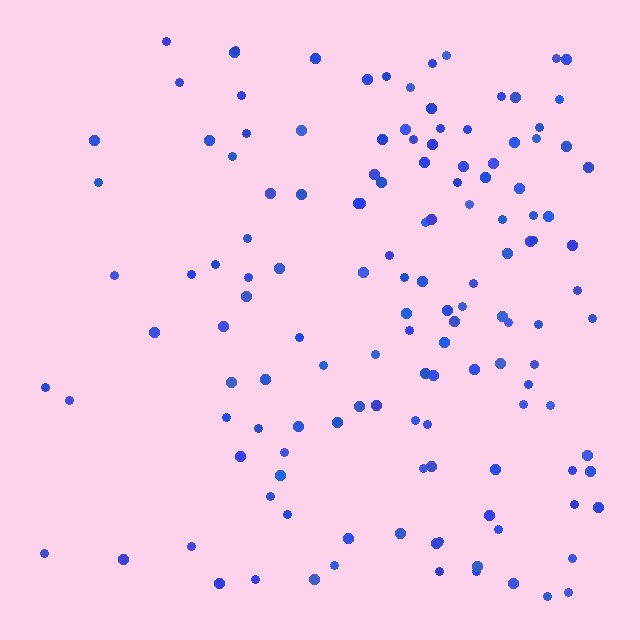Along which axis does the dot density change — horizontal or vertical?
Horizontal.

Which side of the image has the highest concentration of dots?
The right.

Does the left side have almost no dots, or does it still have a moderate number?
Still a moderate number, just noticeably fewer than the right.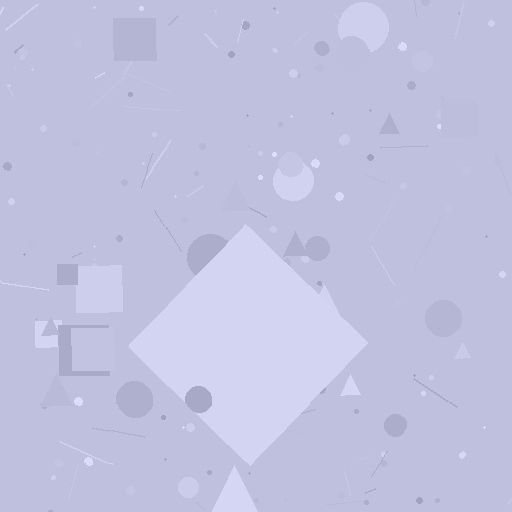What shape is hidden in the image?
A diamond is hidden in the image.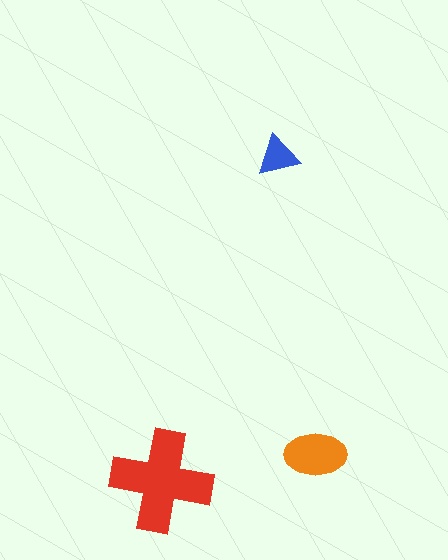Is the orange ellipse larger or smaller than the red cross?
Smaller.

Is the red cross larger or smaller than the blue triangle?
Larger.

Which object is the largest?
The red cross.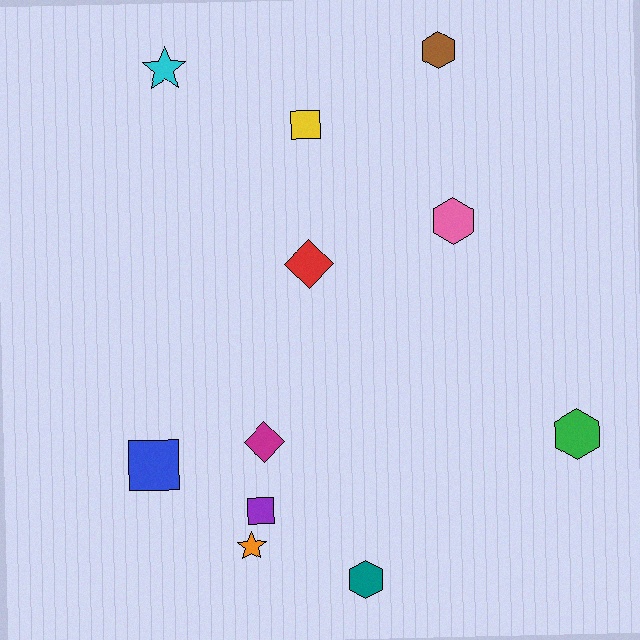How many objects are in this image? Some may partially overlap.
There are 11 objects.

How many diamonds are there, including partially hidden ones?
There are 2 diamonds.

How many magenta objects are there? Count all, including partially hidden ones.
There is 1 magenta object.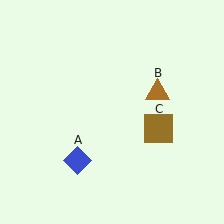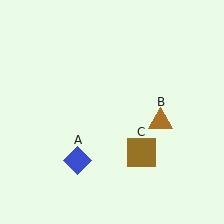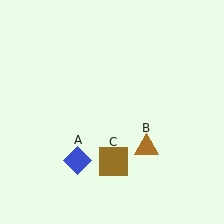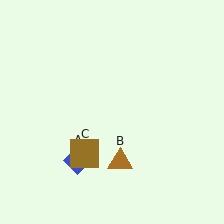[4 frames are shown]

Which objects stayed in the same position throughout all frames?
Blue diamond (object A) remained stationary.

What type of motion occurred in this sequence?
The brown triangle (object B), brown square (object C) rotated clockwise around the center of the scene.